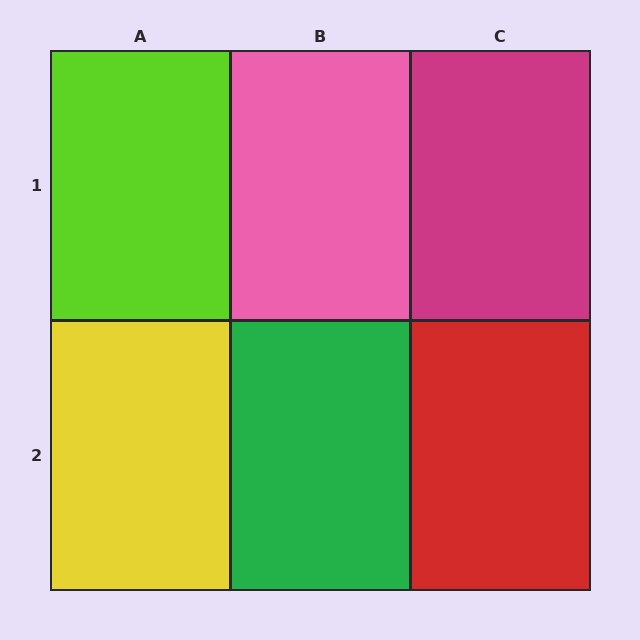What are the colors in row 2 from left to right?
Yellow, green, red.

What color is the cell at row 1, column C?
Magenta.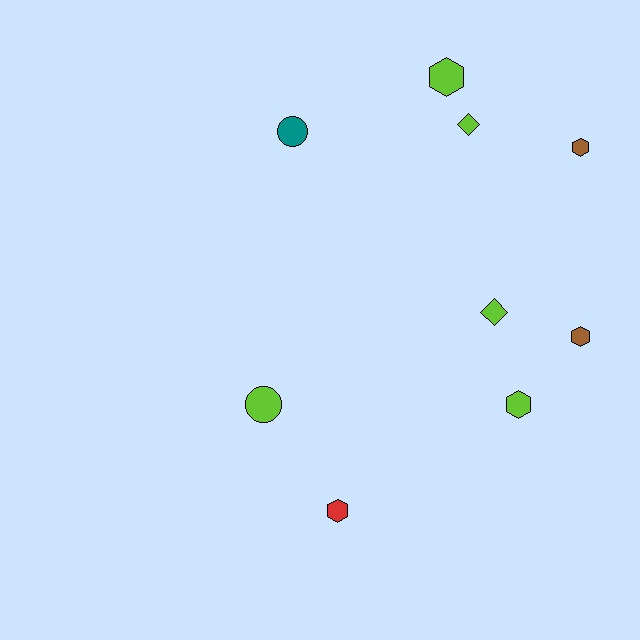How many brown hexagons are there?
There are 2 brown hexagons.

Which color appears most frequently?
Lime, with 5 objects.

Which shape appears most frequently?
Hexagon, with 5 objects.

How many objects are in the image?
There are 9 objects.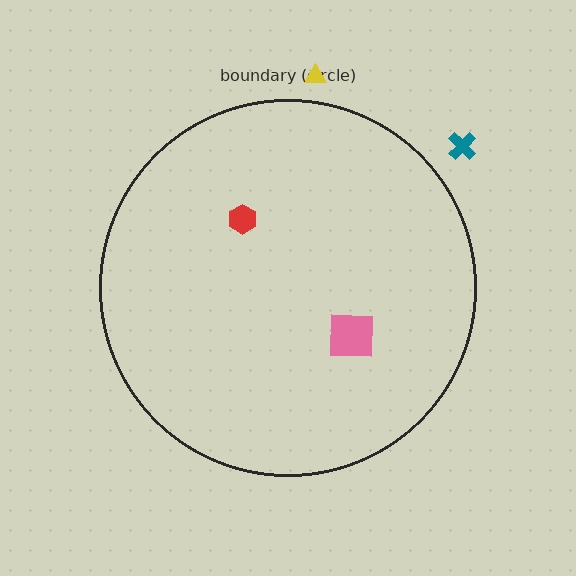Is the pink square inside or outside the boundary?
Inside.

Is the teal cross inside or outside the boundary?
Outside.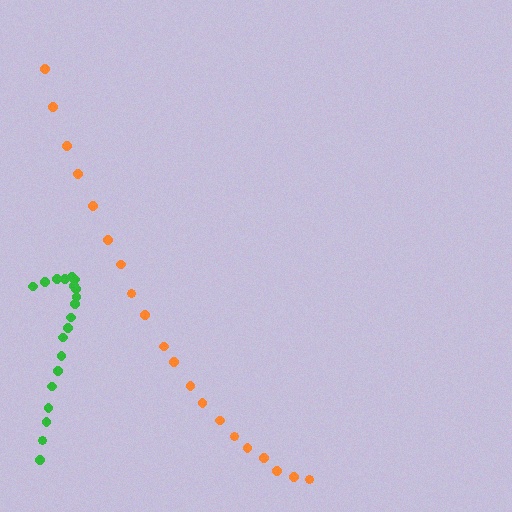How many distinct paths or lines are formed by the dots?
There are 2 distinct paths.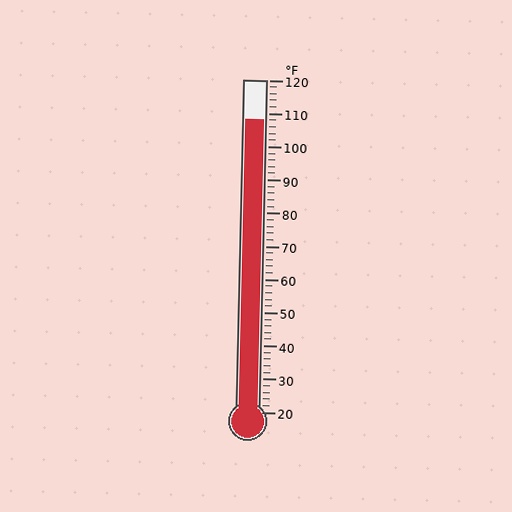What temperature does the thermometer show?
The thermometer shows approximately 108°F.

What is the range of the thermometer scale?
The thermometer scale ranges from 20°F to 120°F.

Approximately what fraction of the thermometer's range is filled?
The thermometer is filled to approximately 90% of its range.